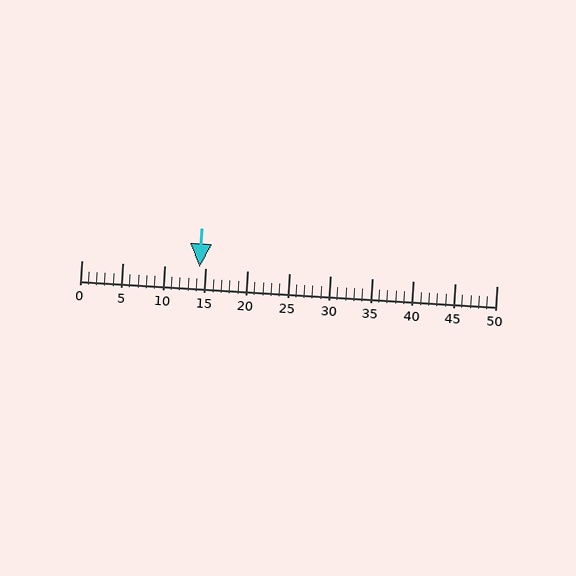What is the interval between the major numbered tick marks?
The major tick marks are spaced 5 units apart.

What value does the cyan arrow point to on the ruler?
The cyan arrow points to approximately 14.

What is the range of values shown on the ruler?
The ruler shows values from 0 to 50.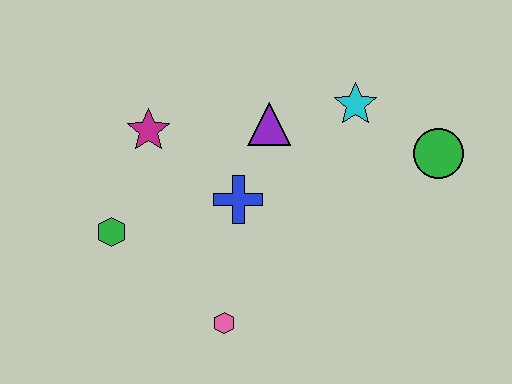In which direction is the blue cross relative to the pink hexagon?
The blue cross is above the pink hexagon.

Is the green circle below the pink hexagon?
No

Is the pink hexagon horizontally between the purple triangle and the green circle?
No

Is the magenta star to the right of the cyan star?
No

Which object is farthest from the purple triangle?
The pink hexagon is farthest from the purple triangle.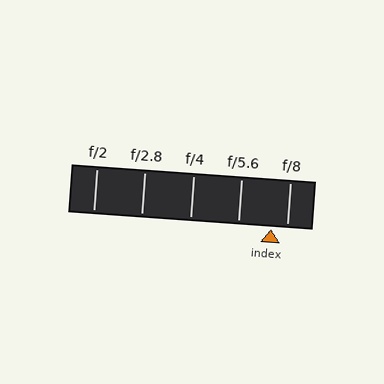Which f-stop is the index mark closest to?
The index mark is closest to f/8.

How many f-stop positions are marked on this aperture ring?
There are 5 f-stop positions marked.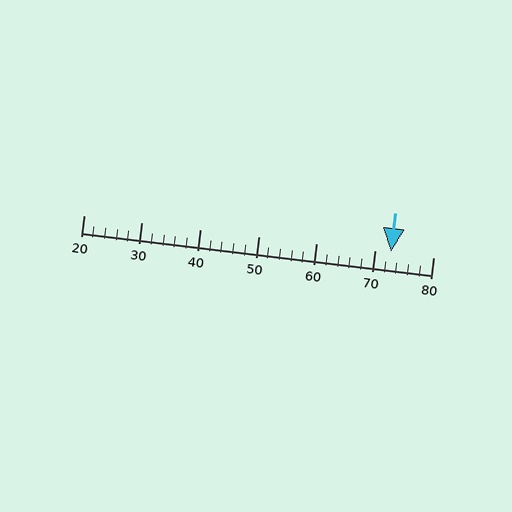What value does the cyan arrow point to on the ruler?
The cyan arrow points to approximately 73.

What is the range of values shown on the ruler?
The ruler shows values from 20 to 80.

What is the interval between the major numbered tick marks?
The major tick marks are spaced 10 units apart.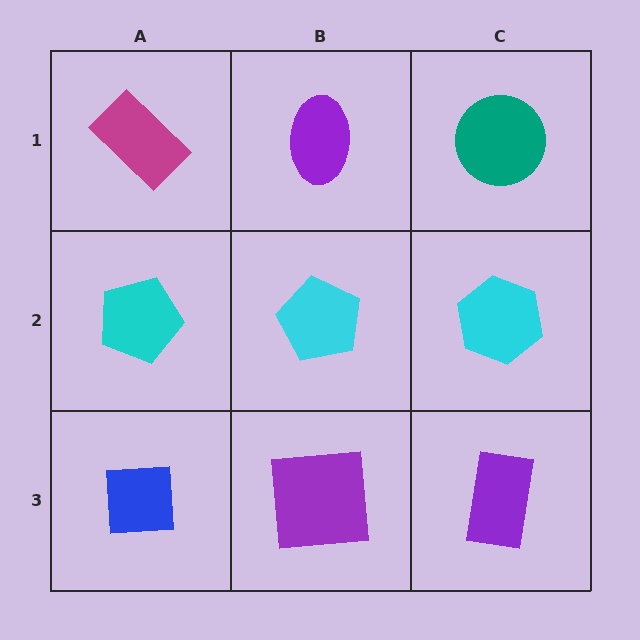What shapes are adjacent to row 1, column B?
A cyan pentagon (row 2, column B), a magenta rectangle (row 1, column A), a teal circle (row 1, column C).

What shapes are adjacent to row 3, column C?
A cyan hexagon (row 2, column C), a purple square (row 3, column B).